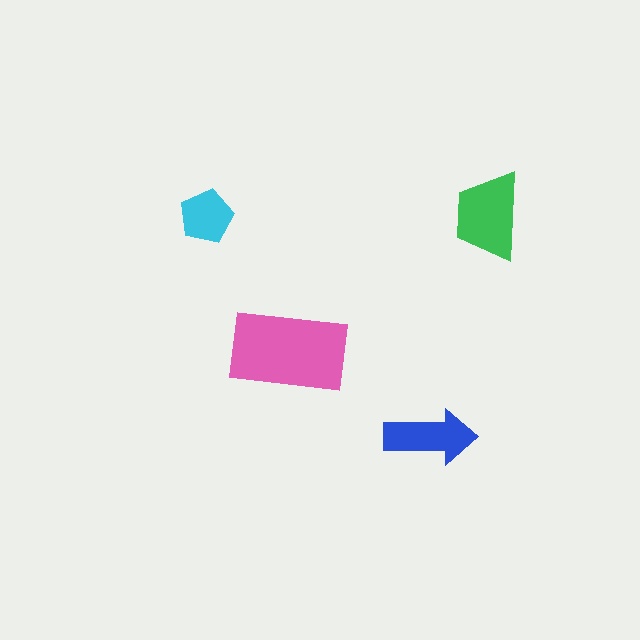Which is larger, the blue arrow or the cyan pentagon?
The blue arrow.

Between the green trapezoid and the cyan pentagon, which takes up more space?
The green trapezoid.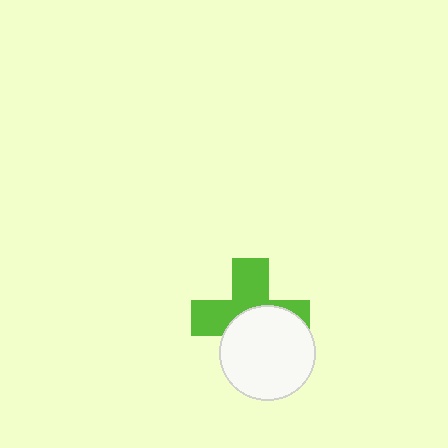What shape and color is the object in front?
The object in front is a white circle.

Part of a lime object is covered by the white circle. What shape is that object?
It is a cross.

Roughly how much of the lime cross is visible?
About half of it is visible (roughly 52%).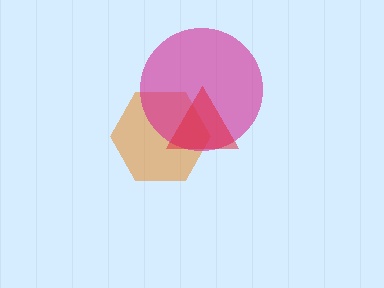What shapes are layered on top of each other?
The layered shapes are: an orange hexagon, a magenta circle, a red triangle.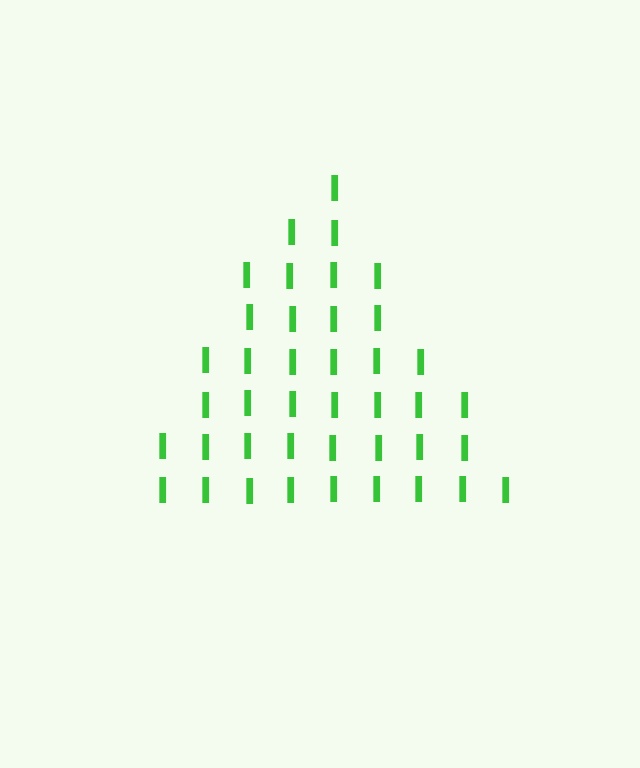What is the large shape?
The large shape is a triangle.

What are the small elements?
The small elements are letter I's.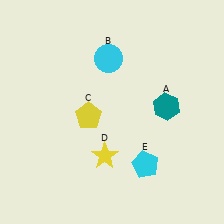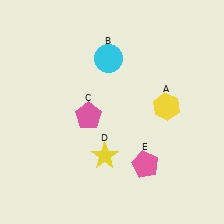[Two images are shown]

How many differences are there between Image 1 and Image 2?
There are 3 differences between the two images.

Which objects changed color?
A changed from teal to yellow. C changed from yellow to pink. E changed from cyan to pink.